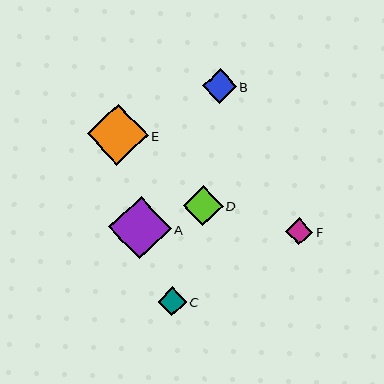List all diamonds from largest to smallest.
From largest to smallest: A, E, D, B, C, F.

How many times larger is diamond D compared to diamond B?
Diamond D is approximately 1.2 times the size of diamond B.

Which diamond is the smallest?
Diamond F is the smallest with a size of approximately 27 pixels.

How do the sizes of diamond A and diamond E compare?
Diamond A and diamond E are approximately the same size.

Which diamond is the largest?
Diamond A is the largest with a size of approximately 62 pixels.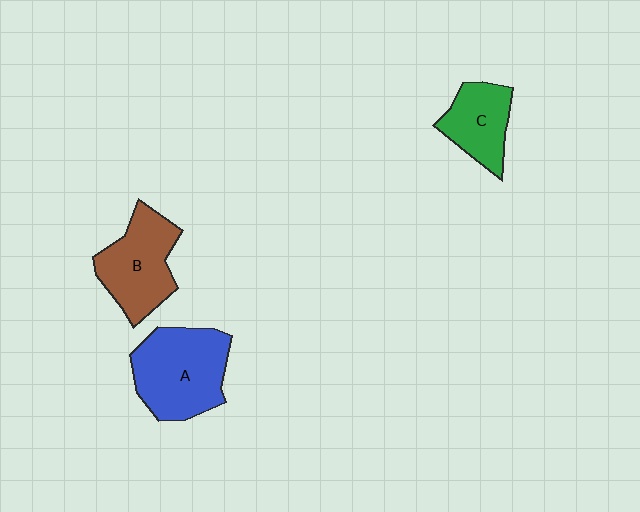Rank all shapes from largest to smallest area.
From largest to smallest: A (blue), B (brown), C (green).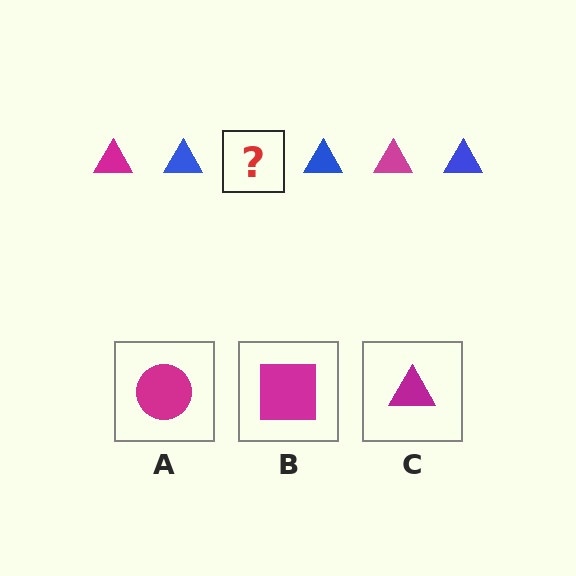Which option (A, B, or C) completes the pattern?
C.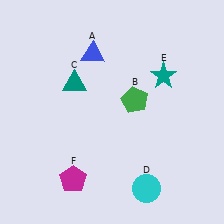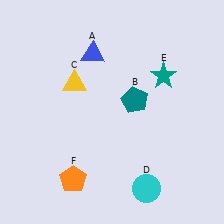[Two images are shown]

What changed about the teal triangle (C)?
In Image 1, C is teal. In Image 2, it changed to yellow.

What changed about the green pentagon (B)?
In Image 1, B is green. In Image 2, it changed to teal.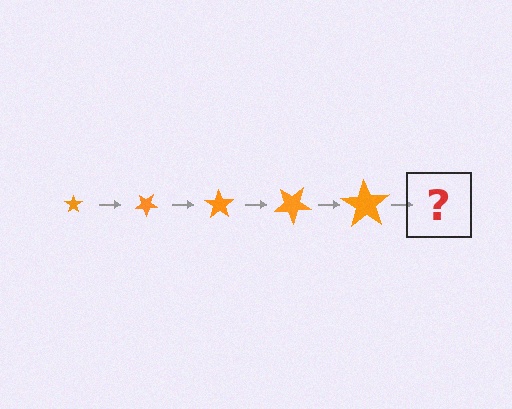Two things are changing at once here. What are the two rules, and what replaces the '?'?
The two rules are that the star grows larger each step and it rotates 35 degrees each step. The '?' should be a star, larger than the previous one and rotated 175 degrees from the start.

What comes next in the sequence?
The next element should be a star, larger than the previous one and rotated 175 degrees from the start.